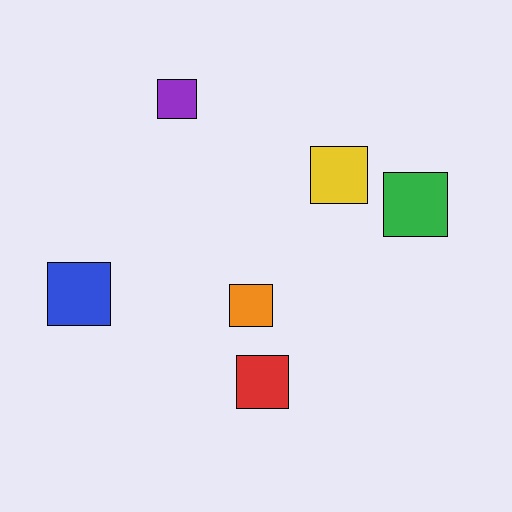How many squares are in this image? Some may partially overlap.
There are 6 squares.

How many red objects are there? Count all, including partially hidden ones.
There is 1 red object.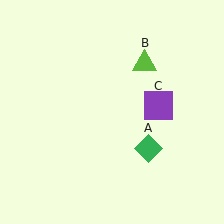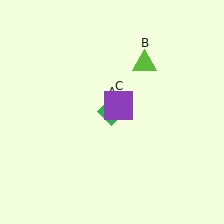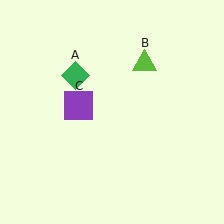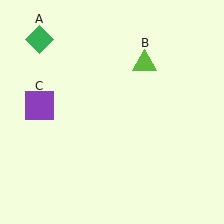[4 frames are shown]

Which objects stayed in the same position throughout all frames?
Lime triangle (object B) remained stationary.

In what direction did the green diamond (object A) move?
The green diamond (object A) moved up and to the left.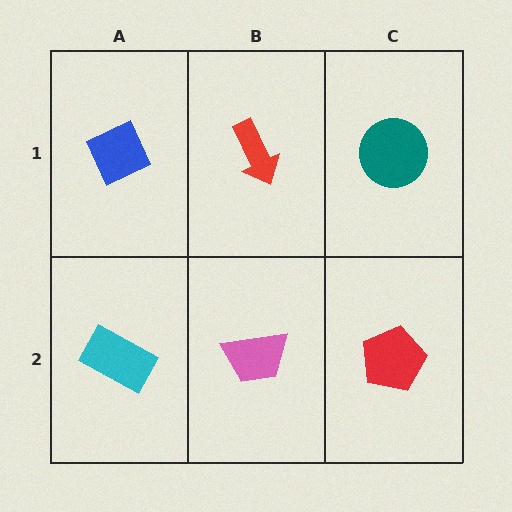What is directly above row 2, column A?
A blue diamond.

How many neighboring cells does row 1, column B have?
3.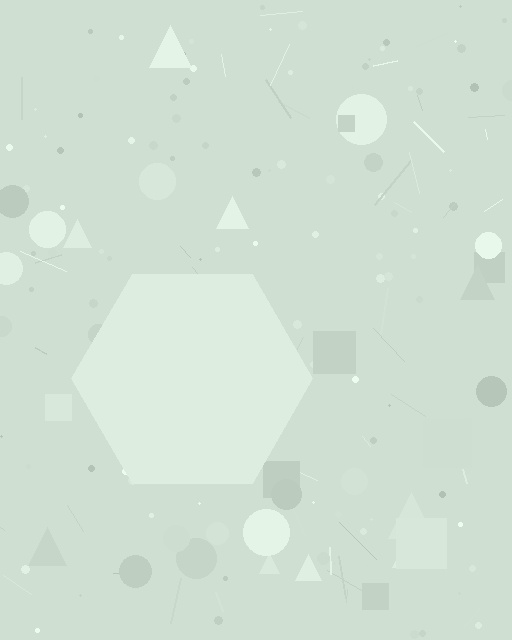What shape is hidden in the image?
A hexagon is hidden in the image.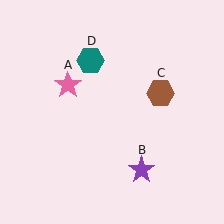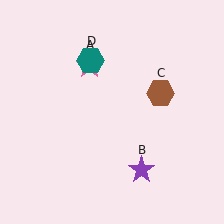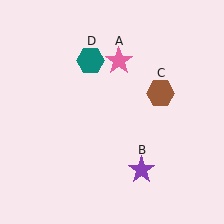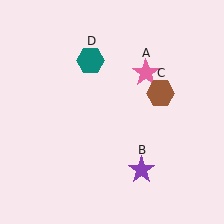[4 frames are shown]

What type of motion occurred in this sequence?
The pink star (object A) rotated clockwise around the center of the scene.